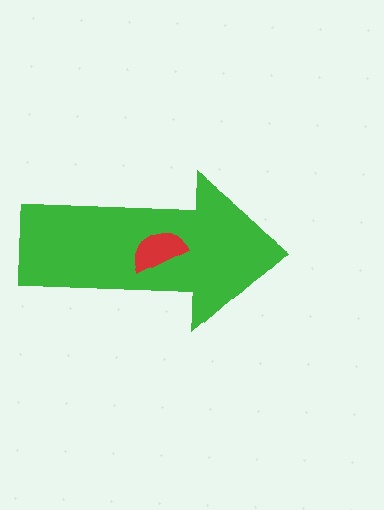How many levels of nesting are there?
2.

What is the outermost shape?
The green arrow.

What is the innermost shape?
The red semicircle.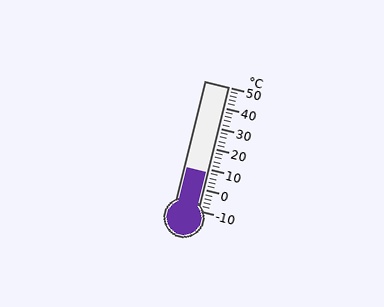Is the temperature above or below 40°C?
The temperature is below 40°C.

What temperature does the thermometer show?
The thermometer shows approximately 8°C.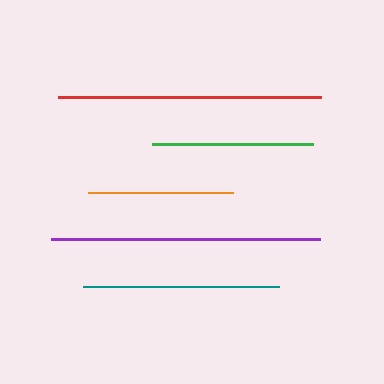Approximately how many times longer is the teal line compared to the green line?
The teal line is approximately 1.2 times the length of the green line.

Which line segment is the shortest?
The orange line is the shortest at approximately 145 pixels.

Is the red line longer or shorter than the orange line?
The red line is longer than the orange line.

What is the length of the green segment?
The green segment is approximately 161 pixels long.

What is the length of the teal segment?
The teal segment is approximately 197 pixels long.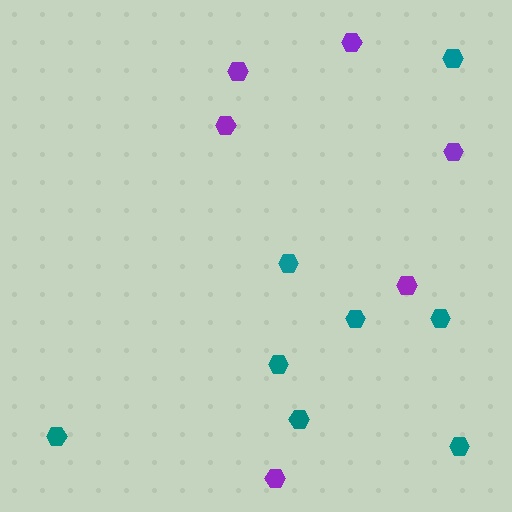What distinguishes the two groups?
There are 2 groups: one group of purple hexagons (6) and one group of teal hexagons (8).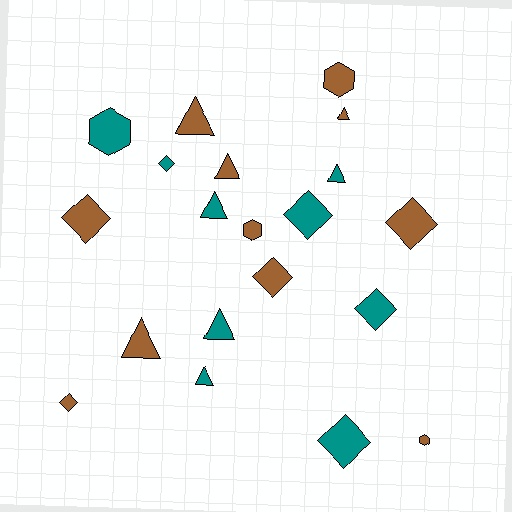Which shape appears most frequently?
Diamond, with 8 objects.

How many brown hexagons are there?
There are 3 brown hexagons.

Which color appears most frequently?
Brown, with 11 objects.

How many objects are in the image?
There are 20 objects.